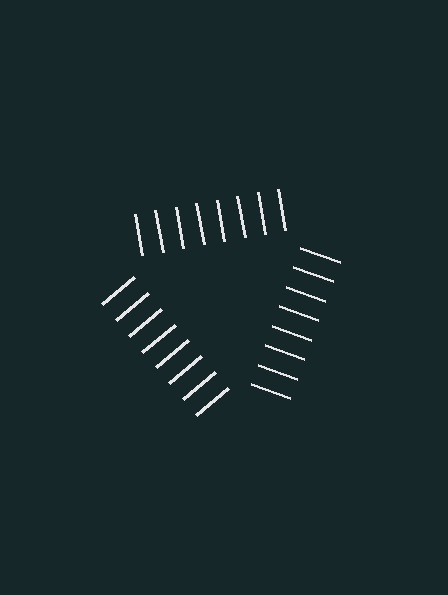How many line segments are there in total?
24 — 8 along each of the 3 edges.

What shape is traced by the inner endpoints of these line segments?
An illusory triangle — the line segments terminate on its edges but no continuous stroke is drawn.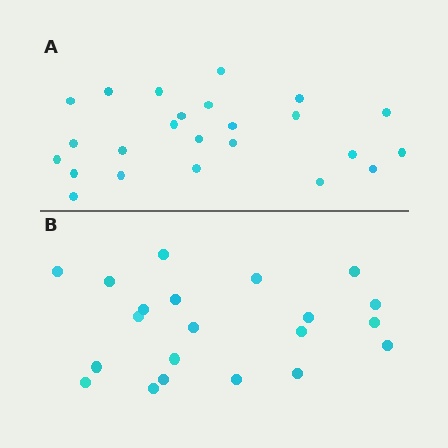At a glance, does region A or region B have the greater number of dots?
Region A (the top region) has more dots.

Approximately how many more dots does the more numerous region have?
Region A has just a few more — roughly 2 or 3 more dots than region B.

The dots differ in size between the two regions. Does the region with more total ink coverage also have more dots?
No. Region B has more total ink coverage because its dots are larger, but region A actually contains more individual dots. Total area can be misleading — the number of items is what matters here.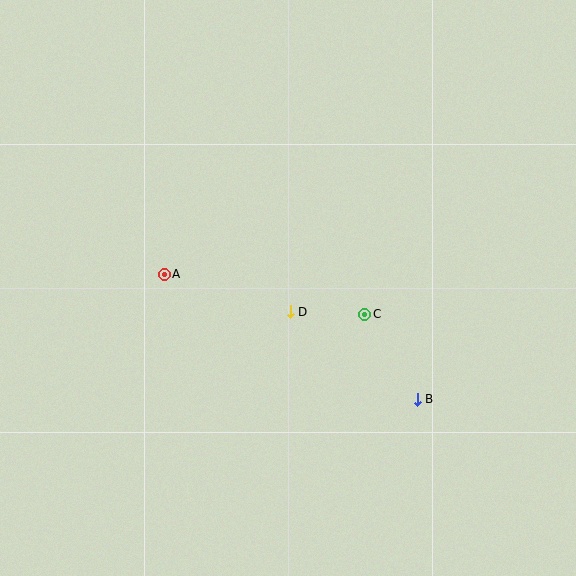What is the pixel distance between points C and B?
The distance between C and B is 100 pixels.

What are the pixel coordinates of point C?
Point C is at (365, 314).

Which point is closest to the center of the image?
Point D at (290, 312) is closest to the center.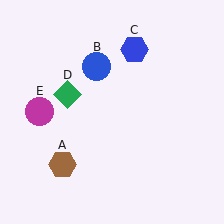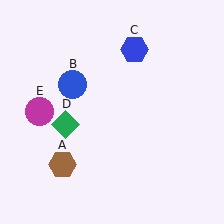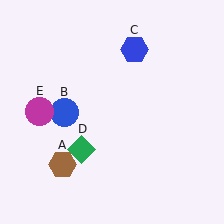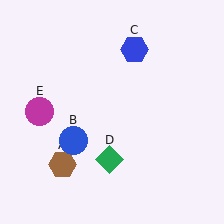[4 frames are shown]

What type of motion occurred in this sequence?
The blue circle (object B), green diamond (object D) rotated counterclockwise around the center of the scene.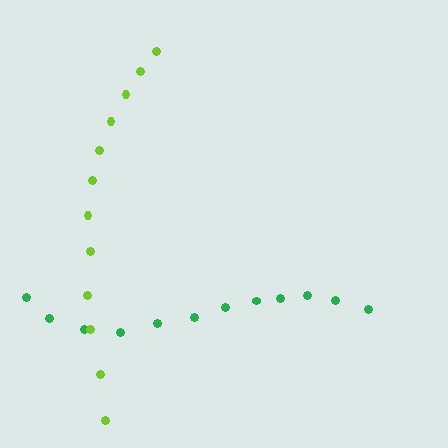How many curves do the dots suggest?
There are 2 distinct paths.